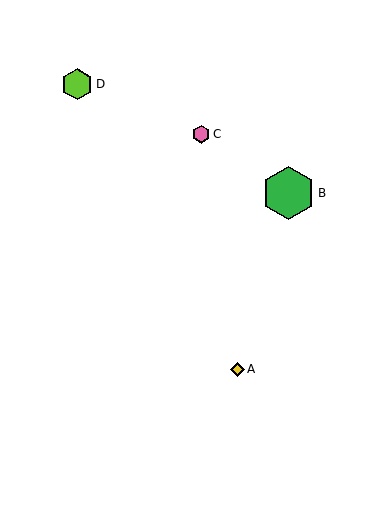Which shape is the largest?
The green hexagon (labeled B) is the largest.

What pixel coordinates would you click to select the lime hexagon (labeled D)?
Click at (77, 84) to select the lime hexagon D.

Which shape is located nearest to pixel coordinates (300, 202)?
The green hexagon (labeled B) at (288, 193) is nearest to that location.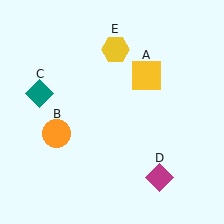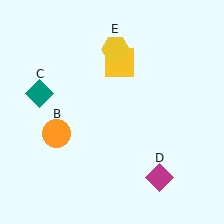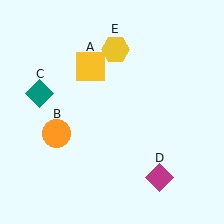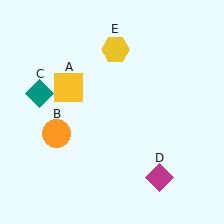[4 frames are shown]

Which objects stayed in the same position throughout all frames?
Orange circle (object B) and teal diamond (object C) and magenta diamond (object D) and yellow hexagon (object E) remained stationary.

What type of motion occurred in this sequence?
The yellow square (object A) rotated counterclockwise around the center of the scene.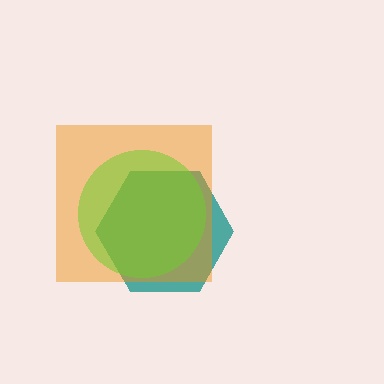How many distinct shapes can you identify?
There are 3 distinct shapes: a teal hexagon, an orange square, a lime circle.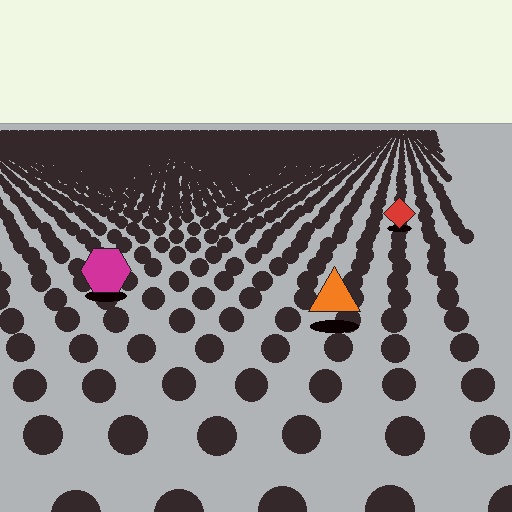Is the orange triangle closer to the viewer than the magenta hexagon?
Yes. The orange triangle is closer — you can tell from the texture gradient: the ground texture is coarser near it.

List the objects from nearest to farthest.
From nearest to farthest: the orange triangle, the magenta hexagon, the red diamond.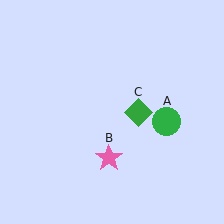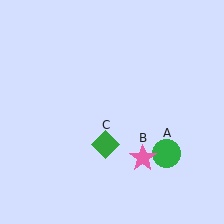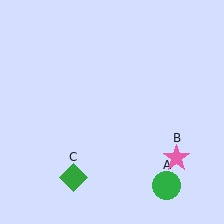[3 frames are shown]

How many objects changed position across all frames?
3 objects changed position: green circle (object A), pink star (object B), green diamond (object C).